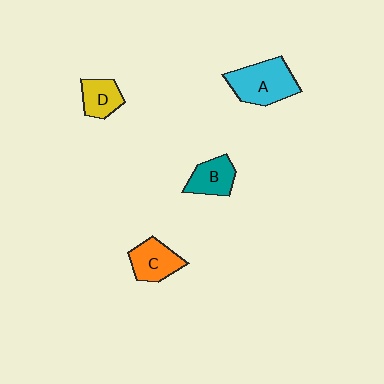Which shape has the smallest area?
Shape D (yellow).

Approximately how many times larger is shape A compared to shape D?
Approximately 1.9 times.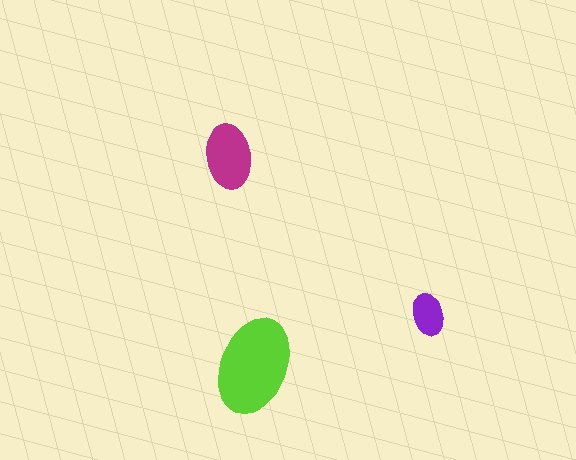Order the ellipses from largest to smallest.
the lime one, the magenta one, the purple one.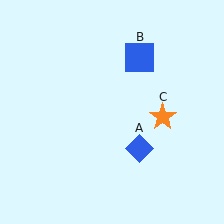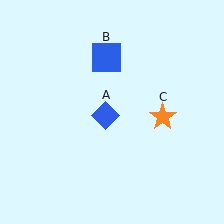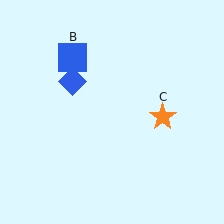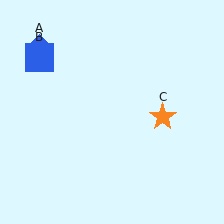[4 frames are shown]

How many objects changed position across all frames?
2 objects changed position: blue diamond (object A), blue square (object B).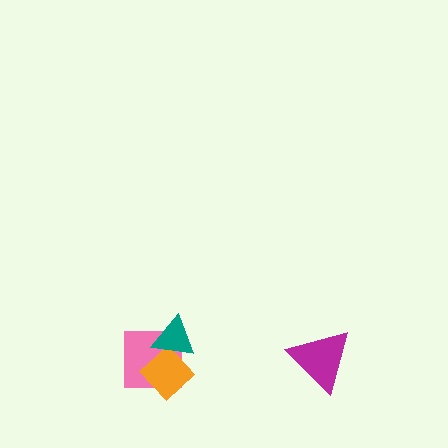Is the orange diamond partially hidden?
Yes, it is partially covered by another shape.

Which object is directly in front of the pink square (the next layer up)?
The orange diamond is directly in front of the pink square.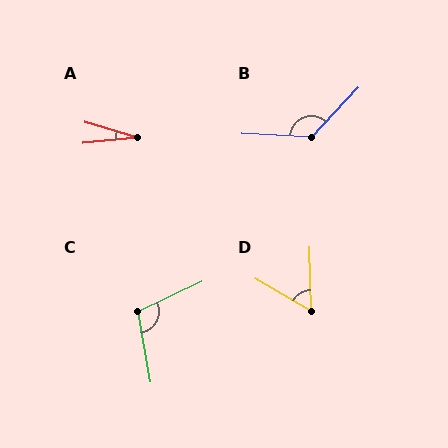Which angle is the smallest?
A, at approximately 22 degrees.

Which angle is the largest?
B, at approximately 130 degrees.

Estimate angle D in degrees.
Approximately 58 degrees.